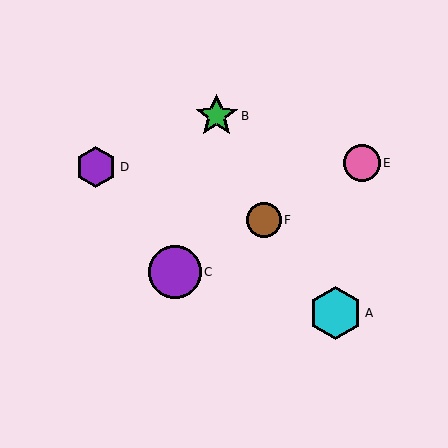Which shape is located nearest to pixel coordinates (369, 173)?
The pink circle (labeled E) at (362, 163) is nearest to that location.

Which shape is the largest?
The cyan hexagon (labeled A) is the largest.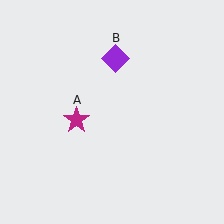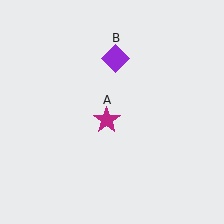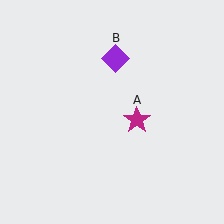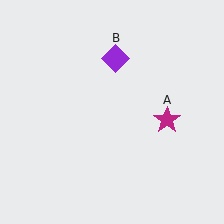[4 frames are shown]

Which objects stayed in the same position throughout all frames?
Purple diamond (object B) remained stationary.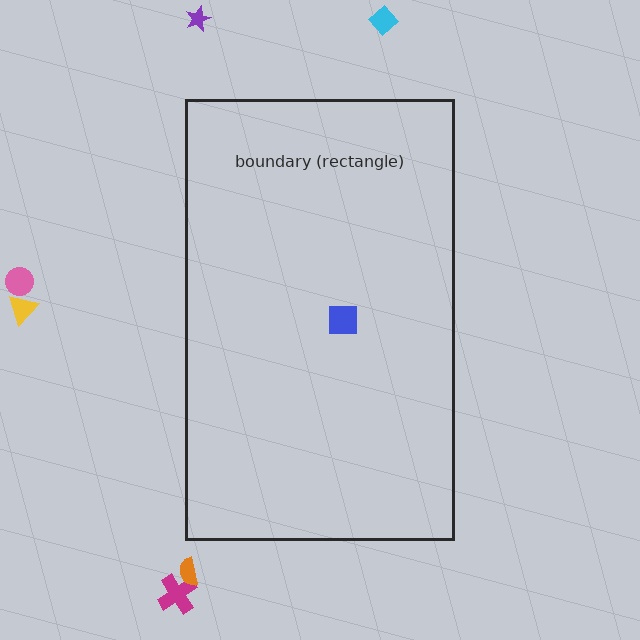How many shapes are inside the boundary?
1 inside, 6 outside.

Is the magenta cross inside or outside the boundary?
Outside.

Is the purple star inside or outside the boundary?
Outside.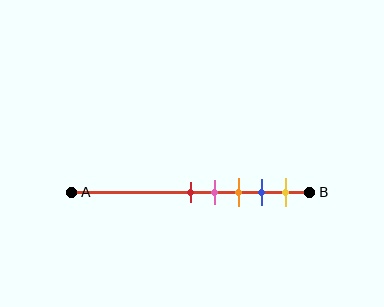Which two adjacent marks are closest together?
The red and pink marks are the closest adjacent pair.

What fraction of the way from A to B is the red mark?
The red mark is approximately 50% (0.5) of the way from A to B.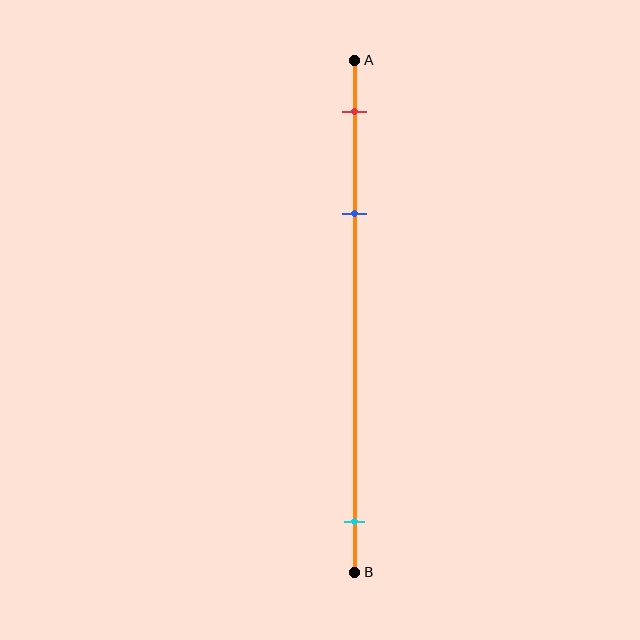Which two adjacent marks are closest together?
The red and blue marks are the closest adjacent pair.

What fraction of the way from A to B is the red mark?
The red mark is approximately 10% (0.1) of the way from A to B.